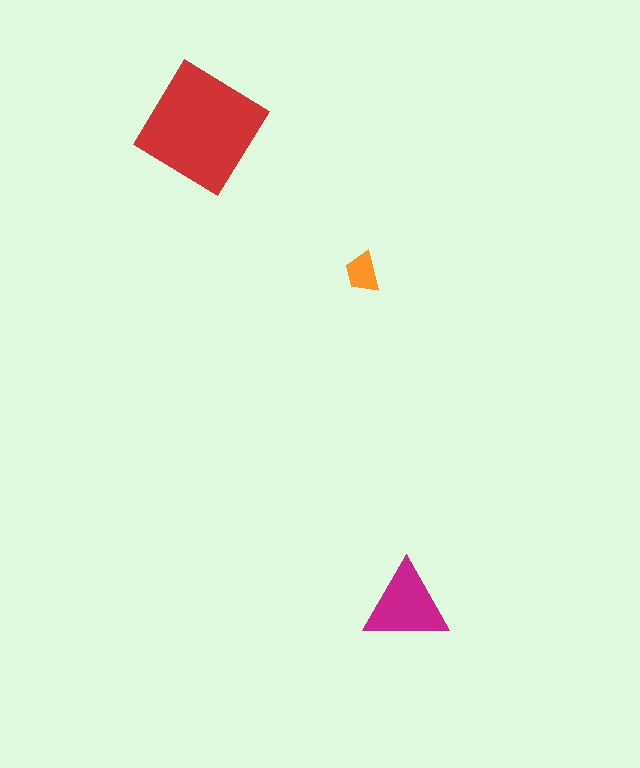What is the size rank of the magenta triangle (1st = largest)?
2nd.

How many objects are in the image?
There are 3 objects in the image.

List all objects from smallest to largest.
The orange trapezoid, the magenta triangle, the red diamond.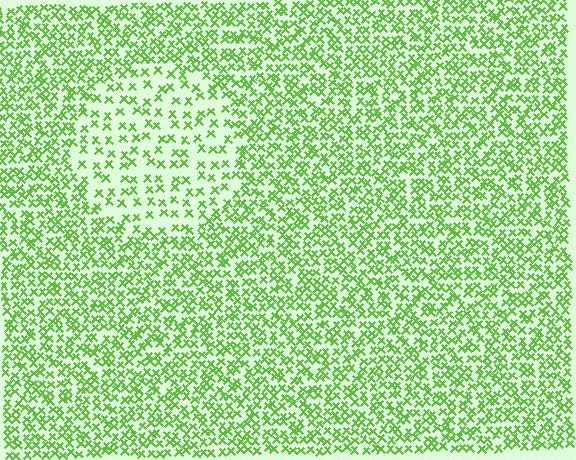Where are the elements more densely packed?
The elements are more densely packed outside the circle boundary.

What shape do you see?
I see a circle.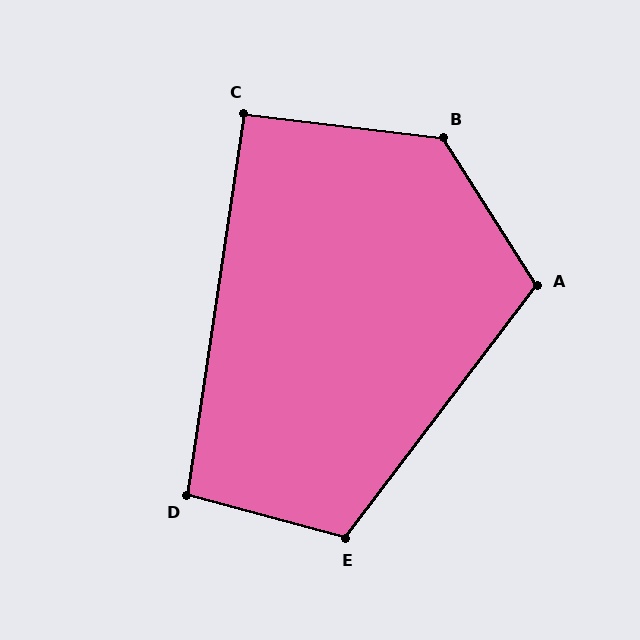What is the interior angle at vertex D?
Approximately 97 degrees (obtuse).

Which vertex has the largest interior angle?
B, at approximately 129 degrees.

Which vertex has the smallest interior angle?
C, at approximately 92 degrees.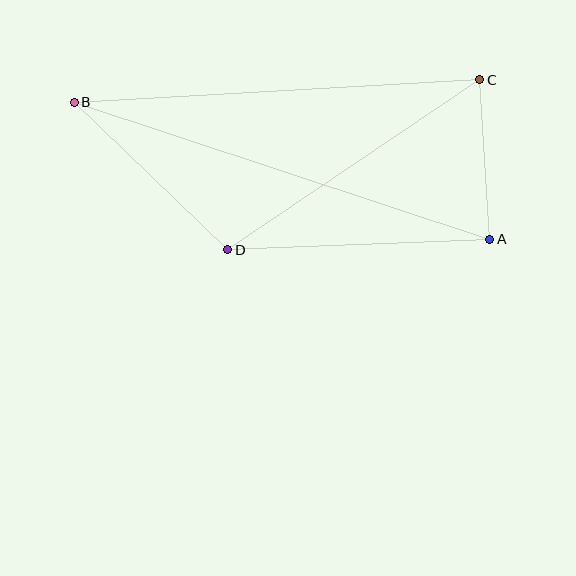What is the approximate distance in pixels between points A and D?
The distance between A and D is approximately 262 pixels.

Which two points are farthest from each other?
Points A and B are farthest from each other.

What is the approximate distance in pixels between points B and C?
The distance between B and C is approximately 406 pixels.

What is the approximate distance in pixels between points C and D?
The distance between C and D is approximately 304 pixels.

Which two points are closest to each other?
Points A and C are closest to each other.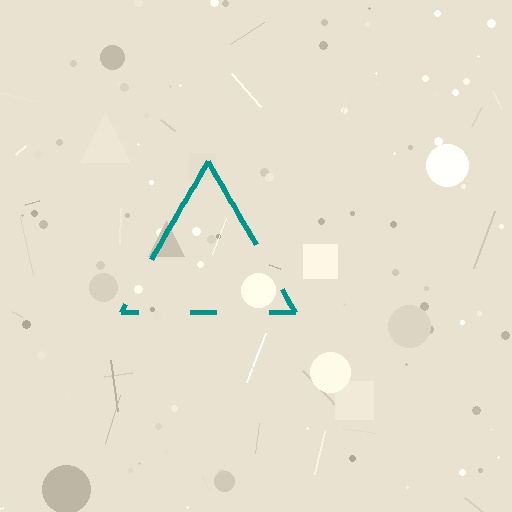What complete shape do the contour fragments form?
The contour fragments form a triangle.